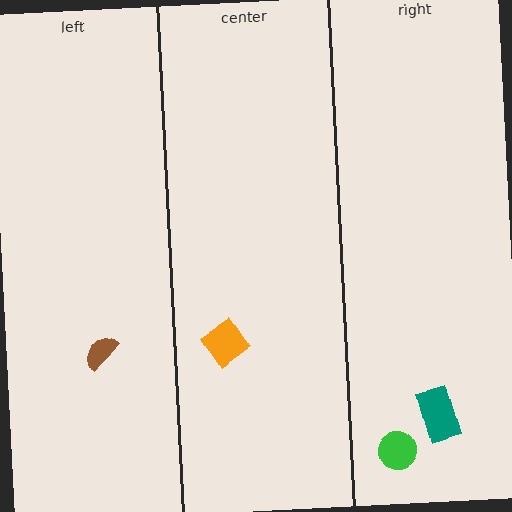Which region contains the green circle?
The right region.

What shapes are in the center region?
The orange diamond.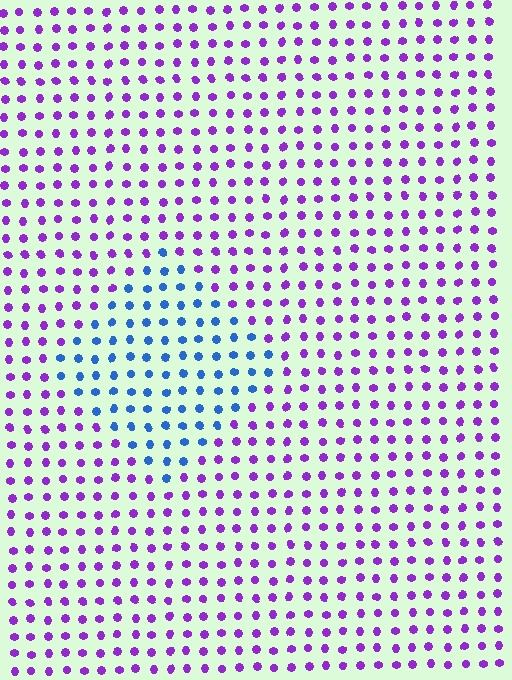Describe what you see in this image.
The image is filled with small purple elements in a uniform arrangement. A diamond-shaped region is visible where the elements are tinted to a slightly different hue, forming a subtle color boundary.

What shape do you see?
I see a diamond.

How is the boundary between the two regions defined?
The boundary is defined purely by a slight shift in hue (about 62 degrees). Spacing, size, and orientation are identical on both sides.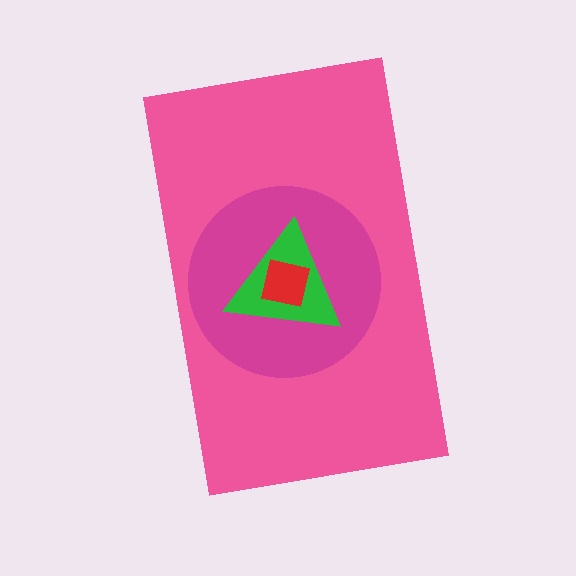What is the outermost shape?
The pink rectangle.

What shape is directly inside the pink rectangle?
The magenta circle.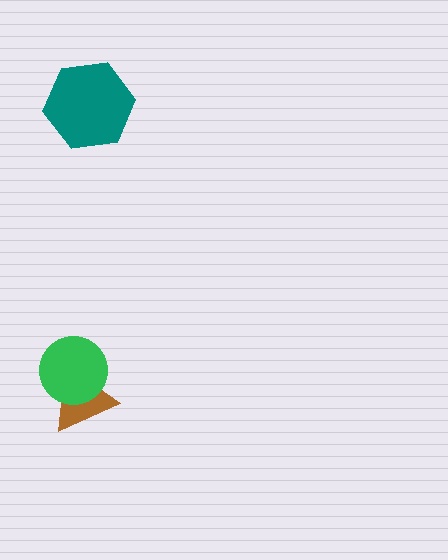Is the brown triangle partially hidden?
Yes, it is partially covered by another shape.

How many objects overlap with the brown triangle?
1 object overlaps with the brown triangle.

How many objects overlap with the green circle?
1 object overlaps with the green circle.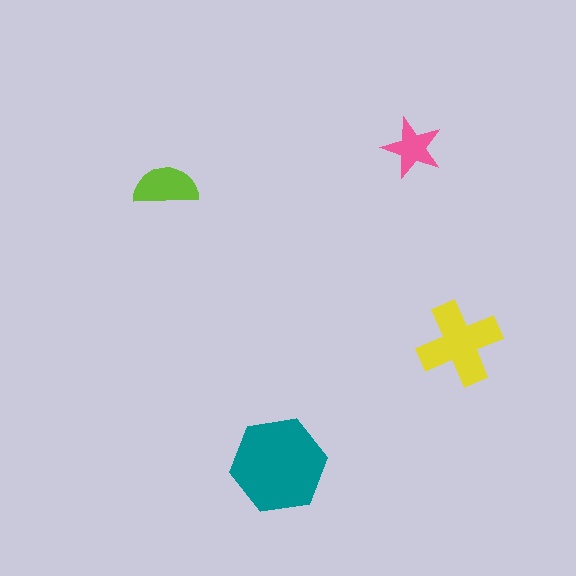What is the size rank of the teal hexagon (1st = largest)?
1st.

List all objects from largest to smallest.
The teal hexagon, the yellow cross, the lime semicircle, the pink star.